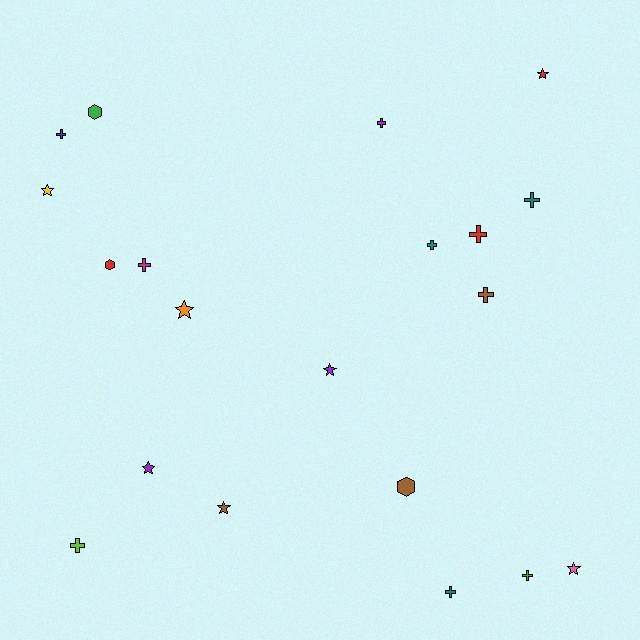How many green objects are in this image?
There are 2 green objects.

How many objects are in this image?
There are 20 objects.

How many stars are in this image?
There are 7 stars.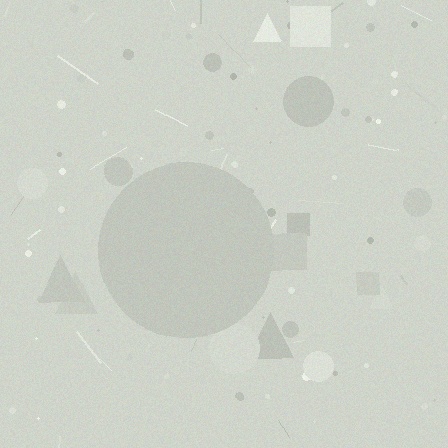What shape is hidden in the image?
A circle is hidden in the image.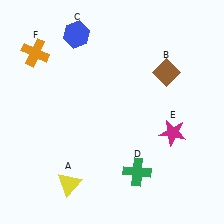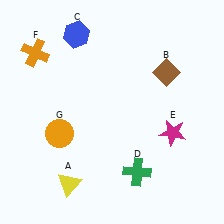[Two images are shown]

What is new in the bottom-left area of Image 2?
An orange circle (G) was added in the bottom-left area of Image 2.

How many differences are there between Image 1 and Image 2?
There is 1 difference between the two images.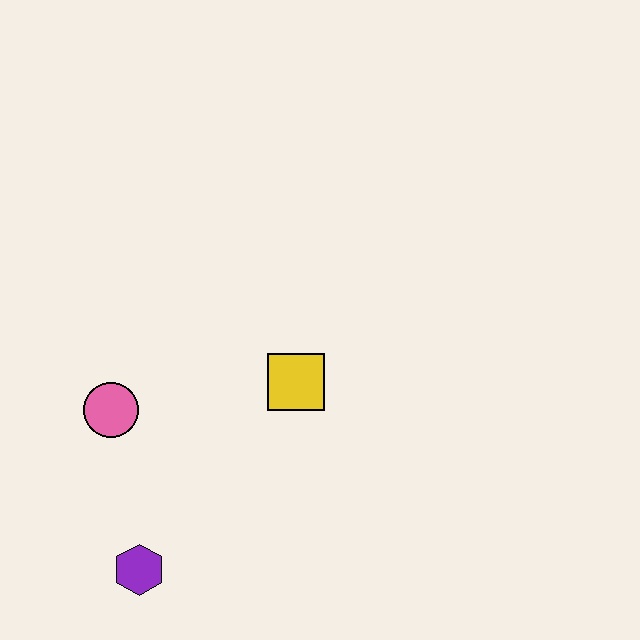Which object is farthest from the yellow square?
The purple hexagon is farthest from the yellow square.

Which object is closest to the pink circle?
The purple hexagon is closest to the pink circle.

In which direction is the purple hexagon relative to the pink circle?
The purple hexagon is below the pink circle.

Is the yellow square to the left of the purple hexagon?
No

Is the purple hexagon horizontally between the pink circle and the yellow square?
Yes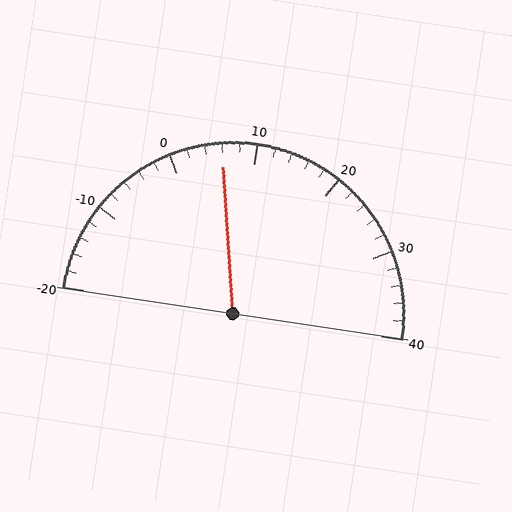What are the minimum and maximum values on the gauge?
The gauge ranges from -20 to 40.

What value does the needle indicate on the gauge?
The needle indicates approximately 6.